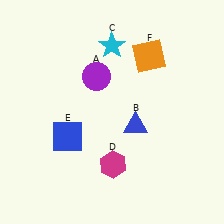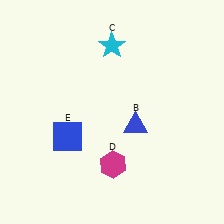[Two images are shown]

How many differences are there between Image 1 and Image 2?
There are 2 differences between the two images.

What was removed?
The orange square (F), the purple circle (A) were removed in Image 2.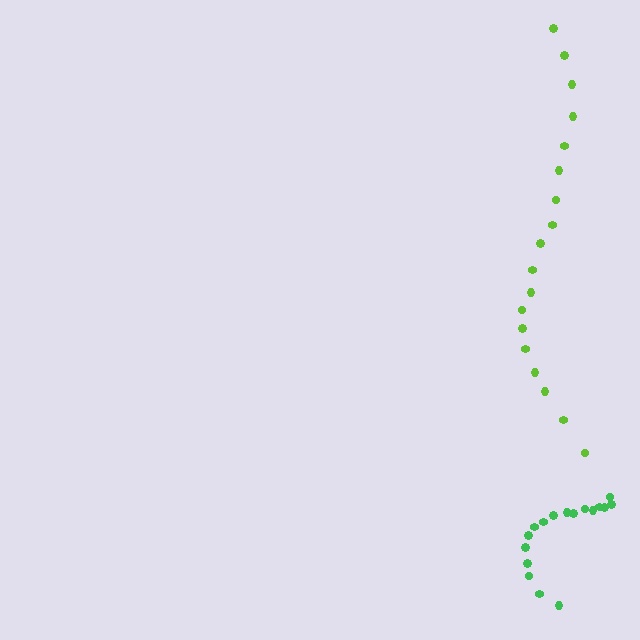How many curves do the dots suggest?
There are 2 distinct paths.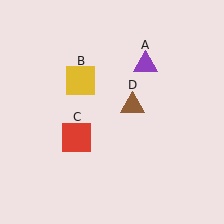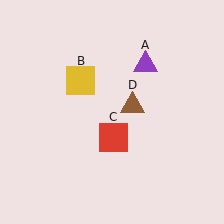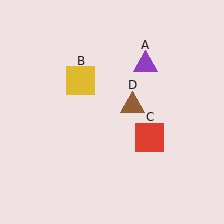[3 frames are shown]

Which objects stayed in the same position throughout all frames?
Purple triangle (object A) and yellow square (object B) and brown triangle (object D) remained stationary.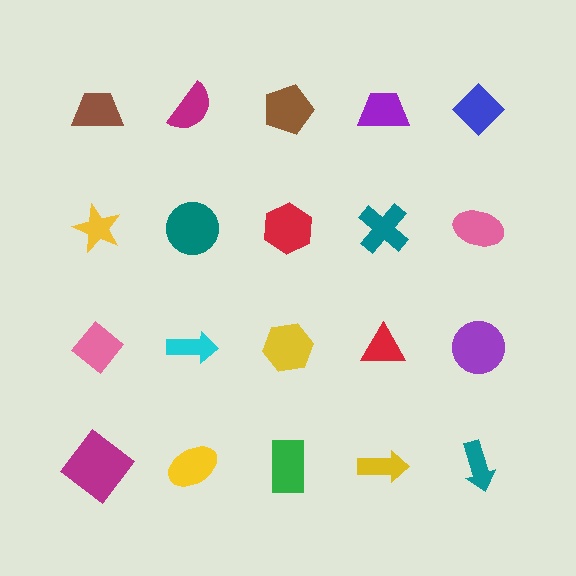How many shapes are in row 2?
5 shapes.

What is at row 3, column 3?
A yellow hexagon.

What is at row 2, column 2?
A teal circle.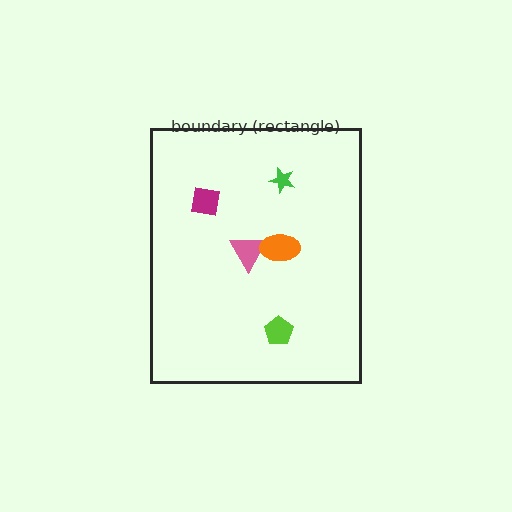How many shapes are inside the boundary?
5 inside, 0 outside.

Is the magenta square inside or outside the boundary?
Inside.